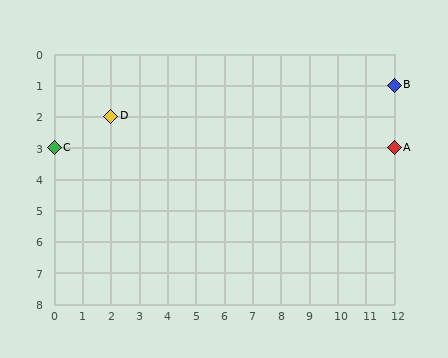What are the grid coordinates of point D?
Point D is at grid coordinates (2, 2).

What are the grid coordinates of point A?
Point A is at grid coordinates (12, 3).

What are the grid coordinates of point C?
Point C is at grid coordinates (0, 3).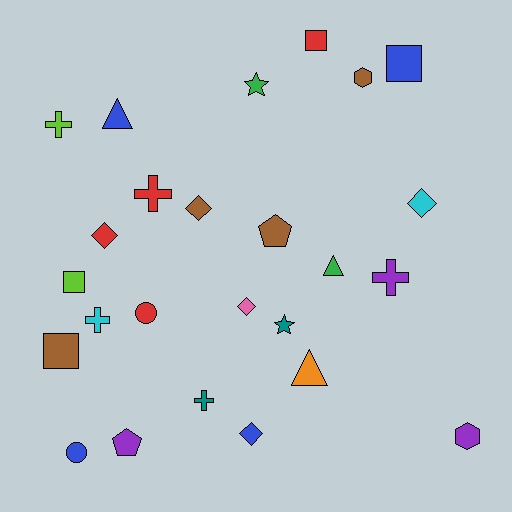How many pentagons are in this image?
There are 2 pentagons.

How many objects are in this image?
There are 25 objects.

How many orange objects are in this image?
There is 1 orange object.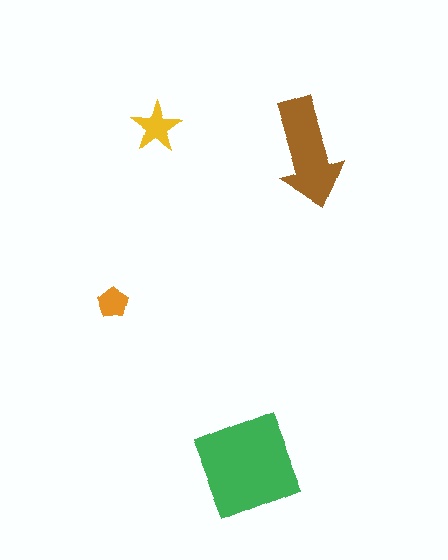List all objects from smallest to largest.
The orange pentagon, the yellow star, the brown arrow, the green square.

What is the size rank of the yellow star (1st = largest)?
3rd.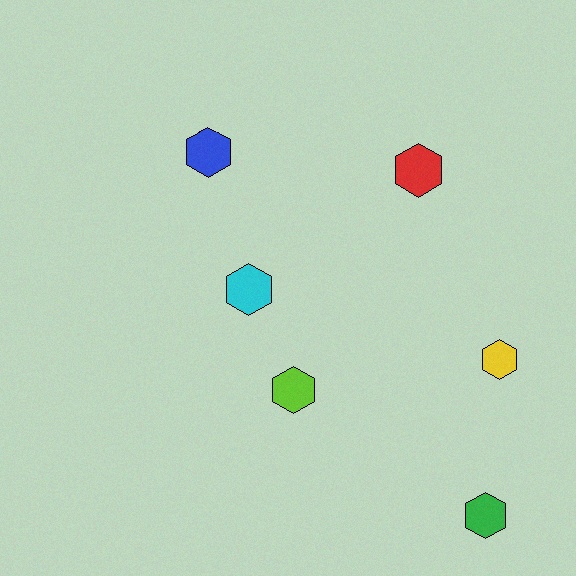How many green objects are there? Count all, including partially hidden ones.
There is 1 green object.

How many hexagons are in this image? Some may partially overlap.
There are 6 hexagons.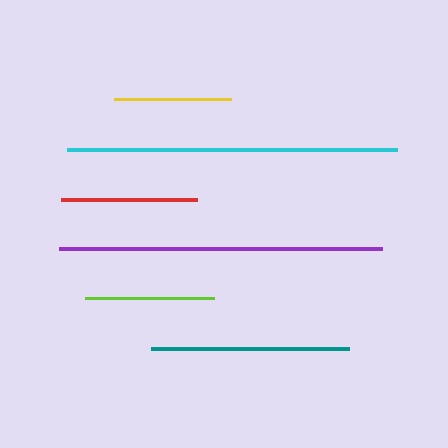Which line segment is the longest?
The cyan line is the longest at approximately 331 pixels.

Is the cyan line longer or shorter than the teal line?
The cyan line is longer than the teal line.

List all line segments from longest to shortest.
From longest to shortest: cyan, purple, teal, red, lime, yellow.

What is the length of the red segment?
The red segment is approximately 136 pixels long.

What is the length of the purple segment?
The purple segment is approximately 323 pixels long.